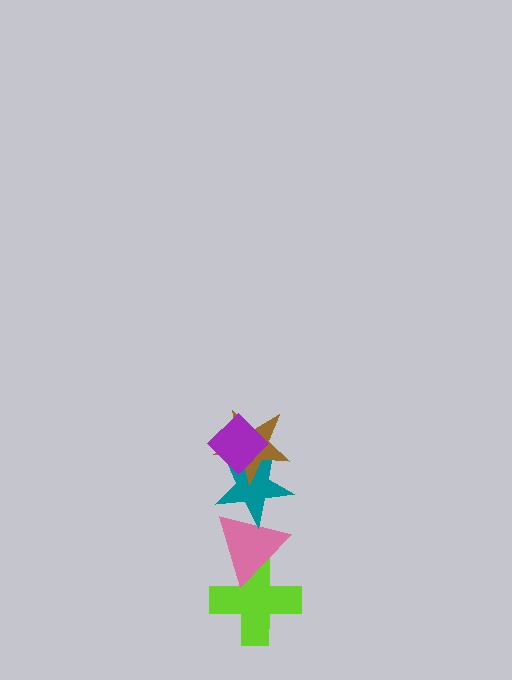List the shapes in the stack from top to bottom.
From top to bottom: the purple diamond, the brown star, the teal star, the pink triangle, the lime cross.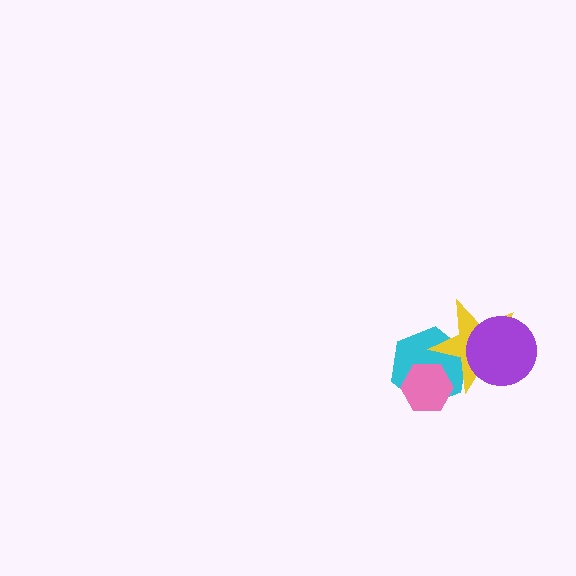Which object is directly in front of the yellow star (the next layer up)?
The purple circle is directly in front of the yellow star.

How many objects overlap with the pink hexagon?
2 objects overlap with the pink hexagon.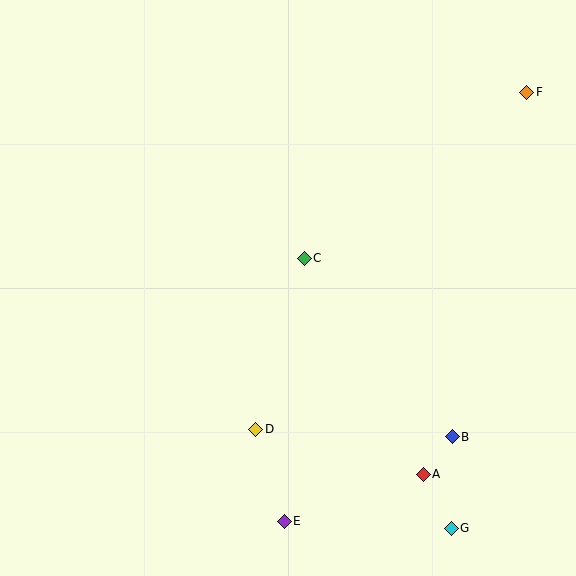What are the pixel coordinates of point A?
Point A is at (423, 474).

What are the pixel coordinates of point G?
Point G is at (451, 528).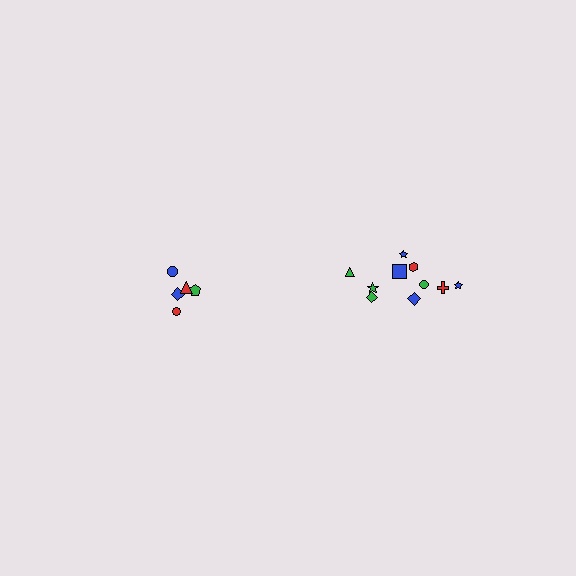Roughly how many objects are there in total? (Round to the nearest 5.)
Roughly 15 objects in total.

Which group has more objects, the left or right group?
The right group.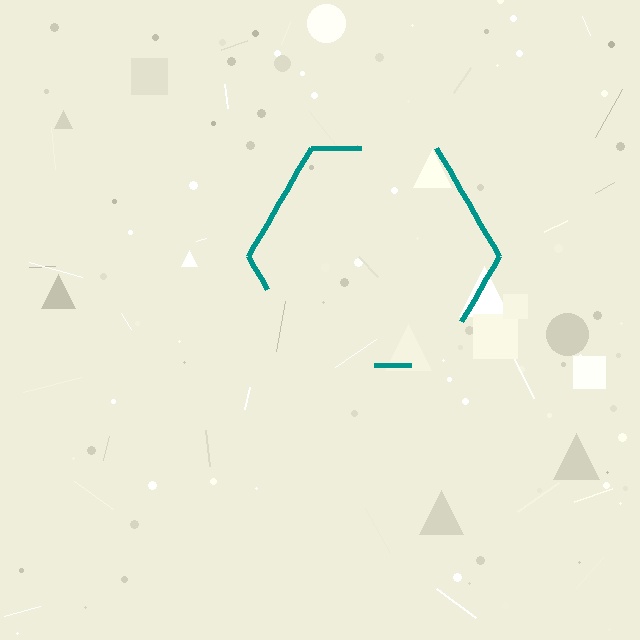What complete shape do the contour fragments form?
The contour fragments form a hexagon.